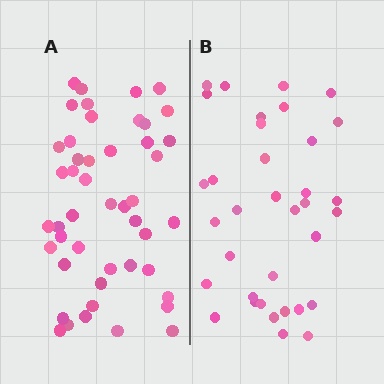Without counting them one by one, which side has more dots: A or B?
Region A (the left region) has more dots.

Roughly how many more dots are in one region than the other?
Region A has roughly 12 or so more dots than region B.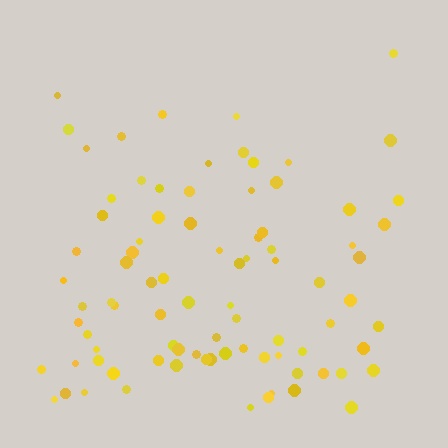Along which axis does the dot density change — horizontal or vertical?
Vertical.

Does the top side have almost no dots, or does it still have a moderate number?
Still a moderate number, just noticeably fewer than the bottom.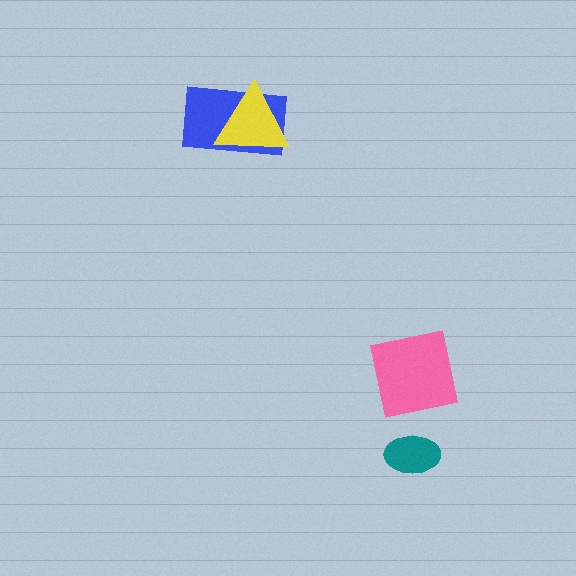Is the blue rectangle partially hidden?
Yes, it is partially covered by another shape.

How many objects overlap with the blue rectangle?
1 object overlaps with the blue rectangle.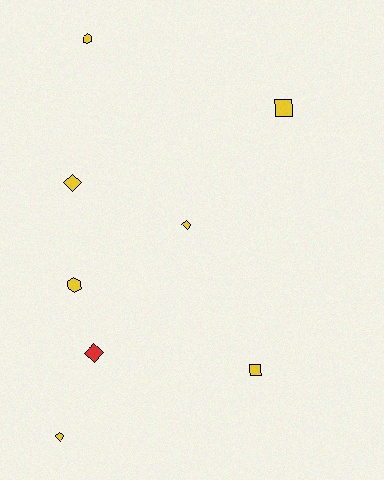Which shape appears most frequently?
Diamond, with 4 objects.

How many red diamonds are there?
There is 1 red diamond.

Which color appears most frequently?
Yellow, with 7 objects.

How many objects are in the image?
There are 8 objects.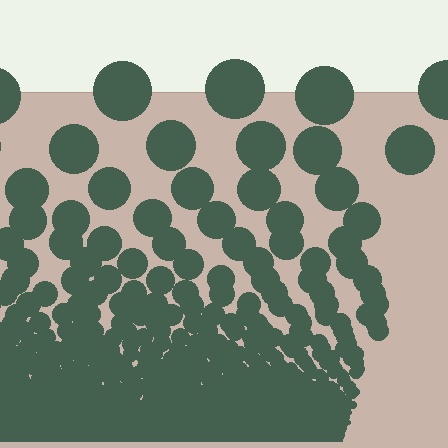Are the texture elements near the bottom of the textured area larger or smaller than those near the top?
Smaller. The gradient is inverted — elements near the bottom are smaller and denser.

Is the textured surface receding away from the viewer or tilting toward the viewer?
The surface appears to tilt toward the viewer. Texture elements get larger and sparser toward the top.